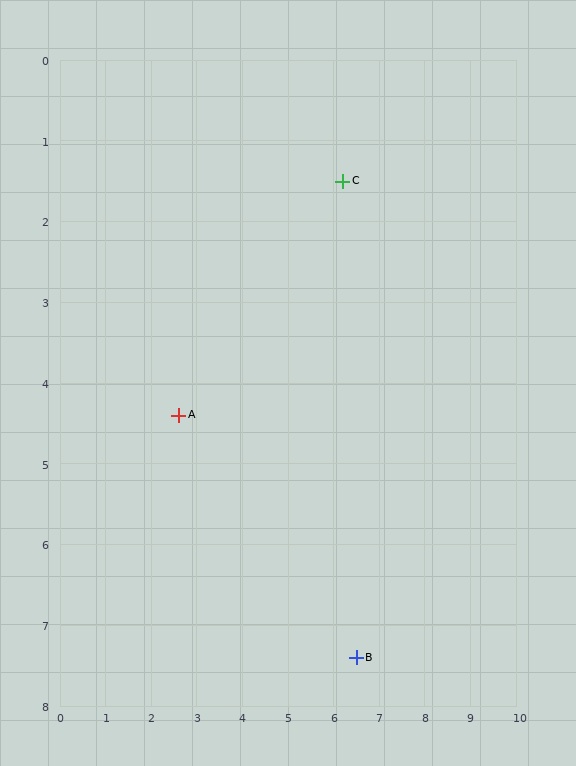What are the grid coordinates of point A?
Point A is at approximately (2.6, 4.4).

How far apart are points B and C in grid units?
Points B and C are about 5.9 grid units apart.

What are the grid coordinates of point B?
Point B is at approximately (6.5, 7.4).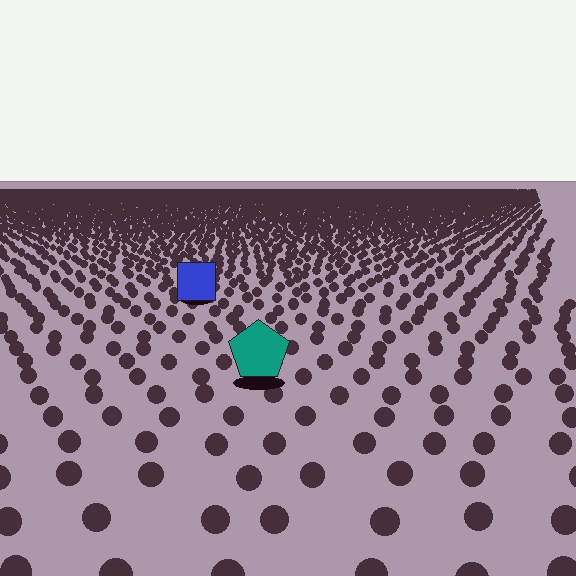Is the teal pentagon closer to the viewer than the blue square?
Yes. The teal pentagon is closer — you can tell from the texture gradient: the ground texture is coarser near it.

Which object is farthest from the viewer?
The blue square is farthest from the viewer. It appears smaller and the ground texture around it is denser.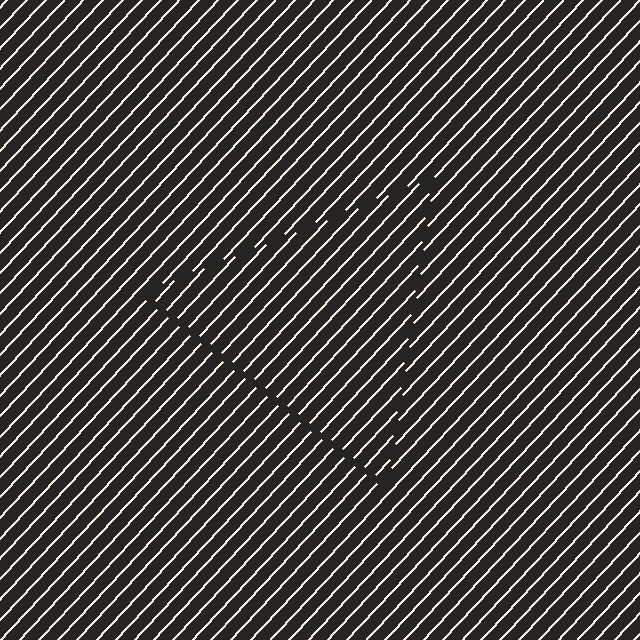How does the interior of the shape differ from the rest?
The interior of the shape contains the same grating, shifted by half a period — the contour is defined by the phase discontinuity where line-ends from the inner and outer gratings abut.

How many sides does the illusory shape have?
3 sides — the line-ends trace a triangle.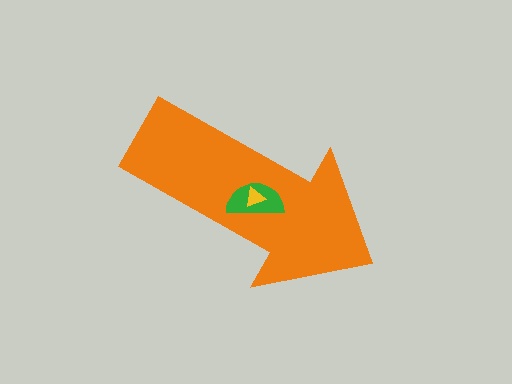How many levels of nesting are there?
3.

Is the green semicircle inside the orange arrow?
Yes.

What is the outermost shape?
The orange arrow.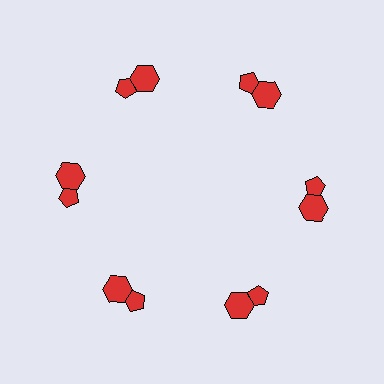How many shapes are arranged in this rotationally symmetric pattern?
There are 12 shapes, arranged in 6 groups of 2.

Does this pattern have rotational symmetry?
Yes, this pattern has 6-fold rotational symmetry. It looks the same after rotating 60 degrees around the center.